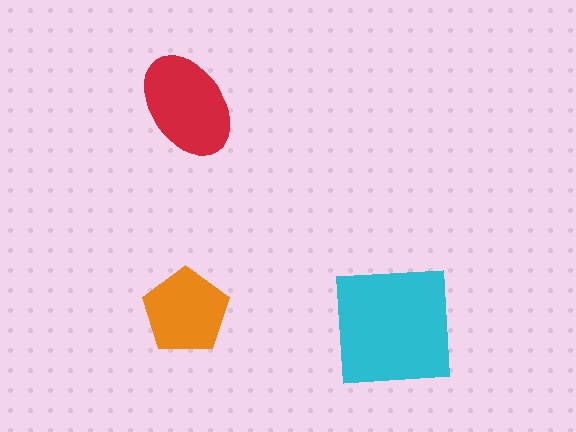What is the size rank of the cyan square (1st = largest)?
1st.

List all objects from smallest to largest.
The orange pentagon, the red ellipse, the cyan square.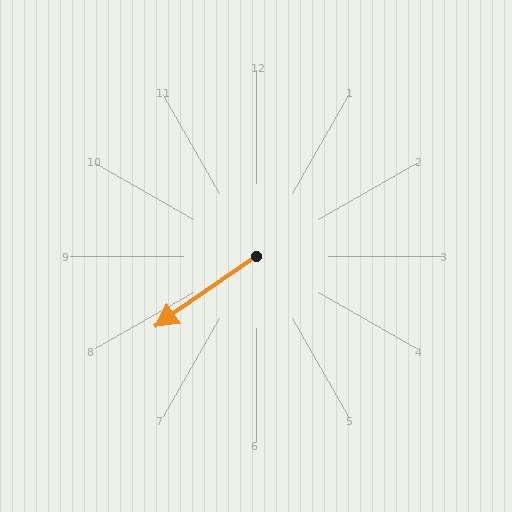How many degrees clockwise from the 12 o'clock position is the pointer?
Approximately 235 degrees.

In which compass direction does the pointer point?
Southwest.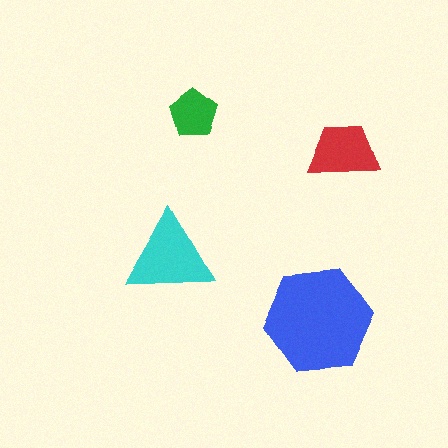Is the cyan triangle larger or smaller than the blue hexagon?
Smaller.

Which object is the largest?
The blue hexagon.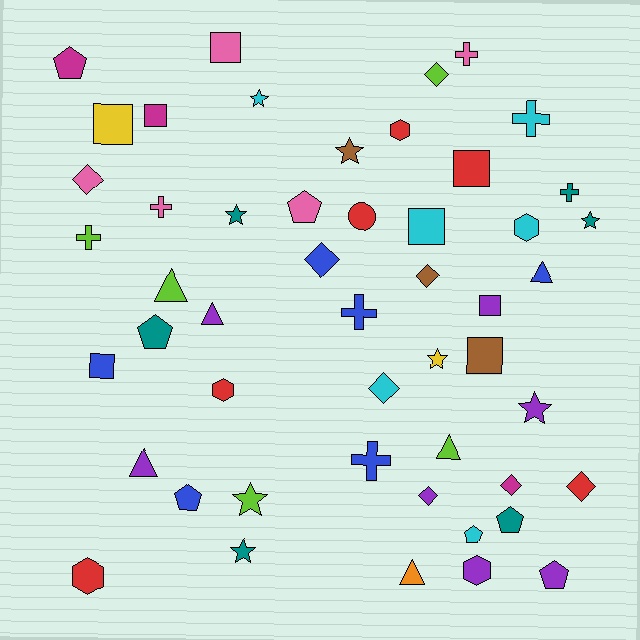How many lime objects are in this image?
There are 5 lime objects.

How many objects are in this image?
There are 50 objects.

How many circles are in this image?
There is 1 circle.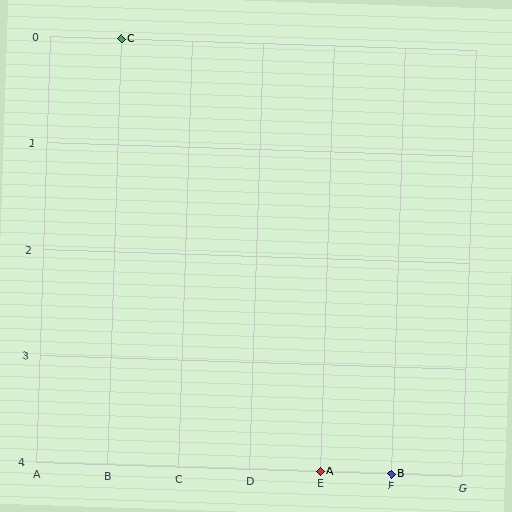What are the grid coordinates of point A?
Point A is at grid coordinates (E, 4).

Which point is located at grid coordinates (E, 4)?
Point A is at (E, 4).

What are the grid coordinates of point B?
Point B is at grid coordinates (F, 4).